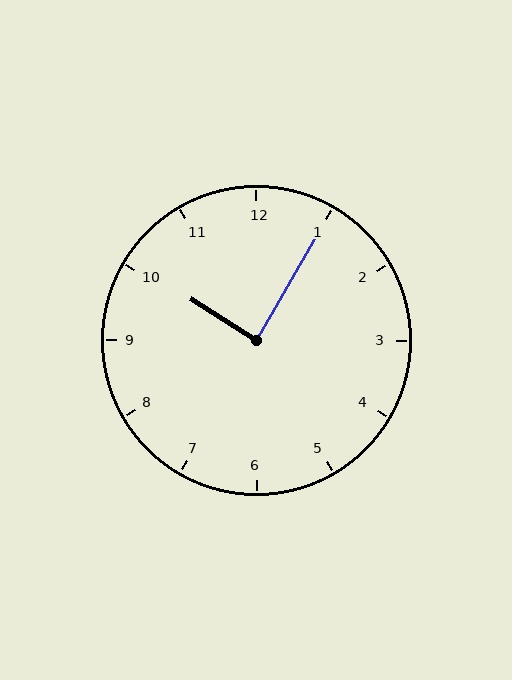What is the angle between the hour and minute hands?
Approximately 88 degrees.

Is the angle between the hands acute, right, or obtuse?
It is right.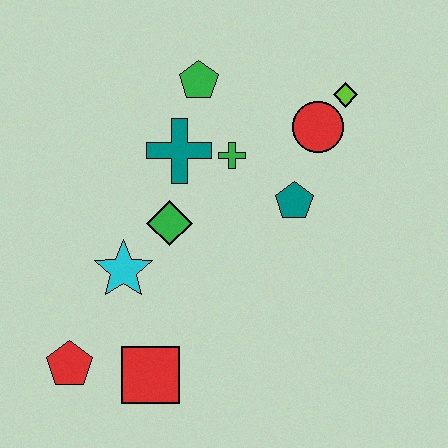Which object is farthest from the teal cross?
The red pentagon is farthest from the teal cross.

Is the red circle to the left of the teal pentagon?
No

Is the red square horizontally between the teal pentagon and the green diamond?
No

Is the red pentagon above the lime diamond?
No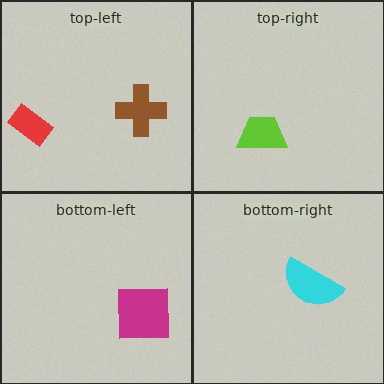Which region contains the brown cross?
The top-left region.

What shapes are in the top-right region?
The lime trapezoid.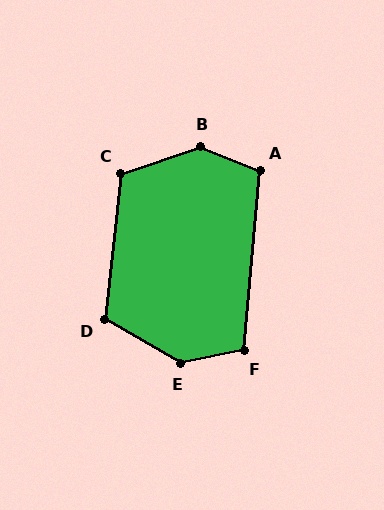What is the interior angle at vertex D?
Approximately 114 degrees (obtuse).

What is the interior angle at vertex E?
Approximately 139 degrees (obtuse).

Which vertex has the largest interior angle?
B, at approximately 140 degrees.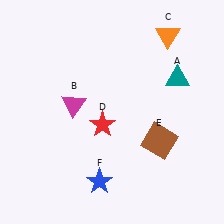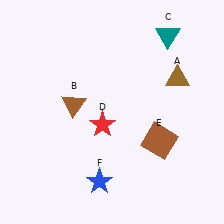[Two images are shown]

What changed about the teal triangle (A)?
In Image 1, A is teal. In Image 2, it changed to brown.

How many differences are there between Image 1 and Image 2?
There are 3 differences between the two images.